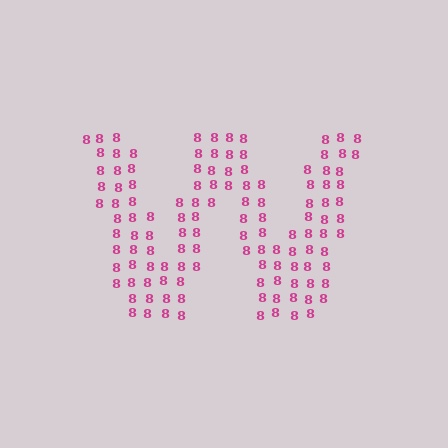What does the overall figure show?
The overall figure shows the letter W.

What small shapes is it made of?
It is made of small digit 8's.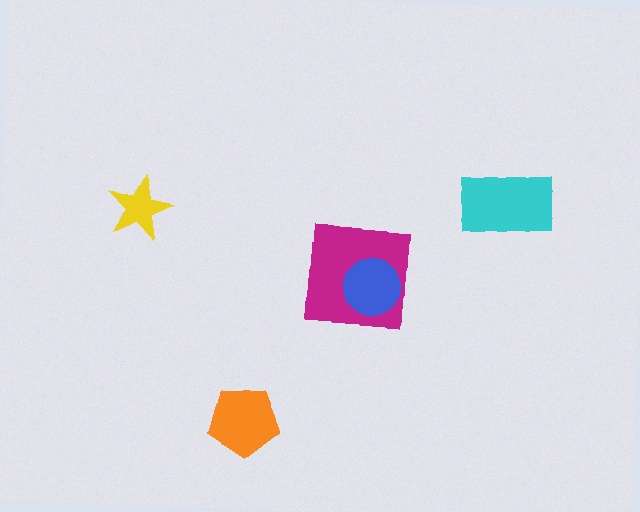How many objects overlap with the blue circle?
1 object overlaps with the blue circle.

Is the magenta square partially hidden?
Yes, it is partially covered by another shape.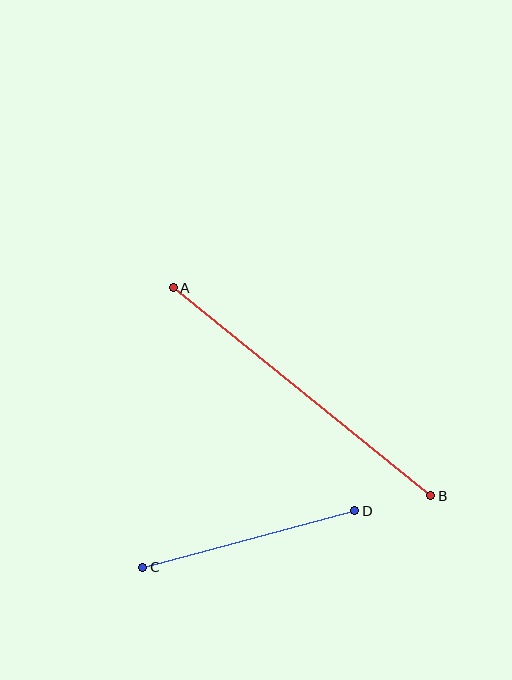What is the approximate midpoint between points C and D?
The midpoint is at approximately (249, 539) pixels.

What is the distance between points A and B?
The distance is approximately 331 pixels.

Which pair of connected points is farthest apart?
Points A and B are farthest apart.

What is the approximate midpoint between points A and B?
The midpoint is at approximately (302, 392) pixels.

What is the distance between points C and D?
The distance is approximately 220 pixels.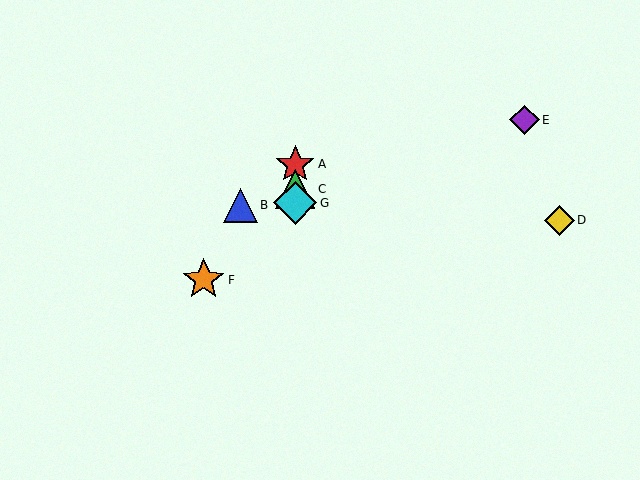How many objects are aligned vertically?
3 objects (A, C, G) are aligned vertically.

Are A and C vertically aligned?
Yes, both are at x≈295.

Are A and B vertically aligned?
No, A is at x≈295 and B is at x≈240.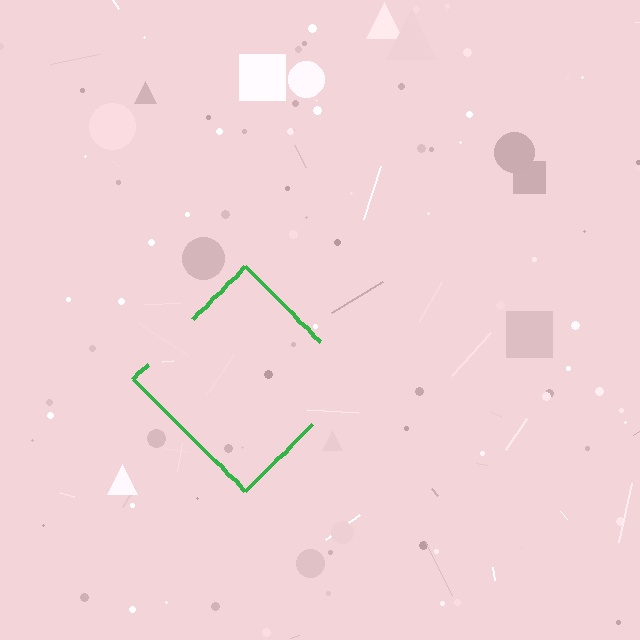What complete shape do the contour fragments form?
The contour fragments form a diamond.